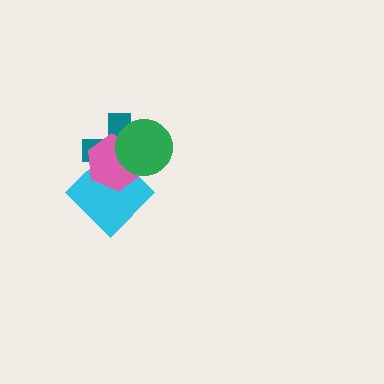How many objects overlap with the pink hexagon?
3 objects overlap with the pink hexagon.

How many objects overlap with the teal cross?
3 objects overlap with the teal cross.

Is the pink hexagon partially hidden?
Yes, it is partially covered by another shape.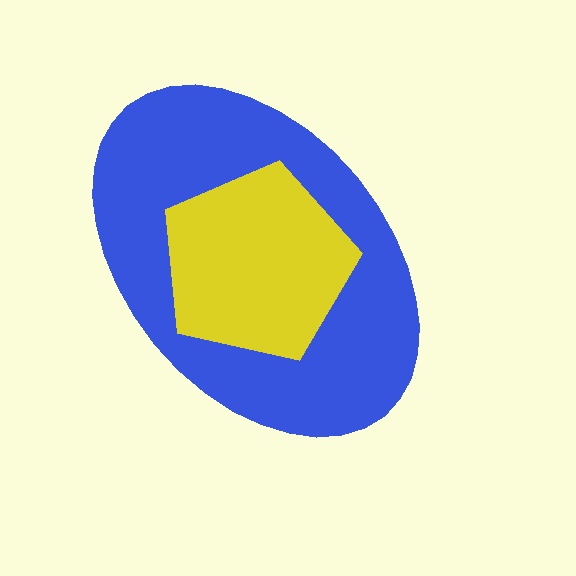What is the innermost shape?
The yellow pentagon.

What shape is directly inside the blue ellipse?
The yellow pentagon.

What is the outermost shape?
The blue ellipse.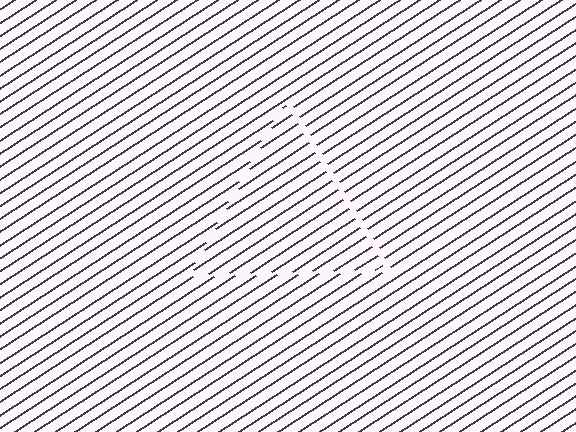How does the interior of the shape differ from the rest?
The interior of the shape contains the same grating, shifted by half a period — the contour is defined by the phase discontinuity where line-ends from the inner and outer gratings abut.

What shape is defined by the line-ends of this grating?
An illusory triangle. The interior of the shape contains the same grating, shifted by half a period — the contour is defined by the phase discontinuity where line-ends from the inner and outer gratings abut.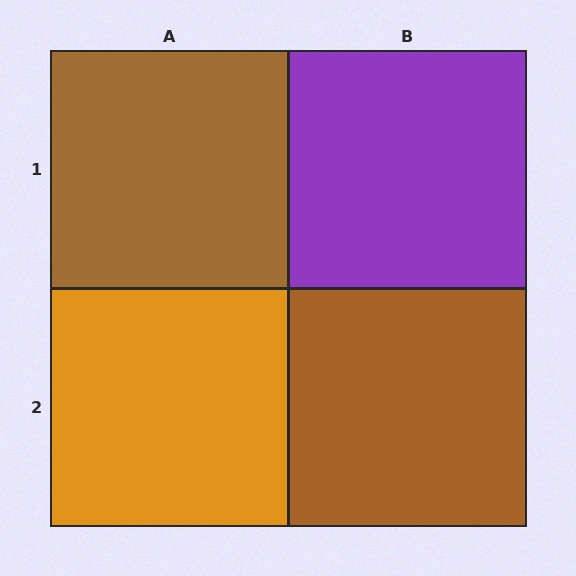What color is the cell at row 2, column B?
Brown.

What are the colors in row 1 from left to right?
Brown, purple.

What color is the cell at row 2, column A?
Orange.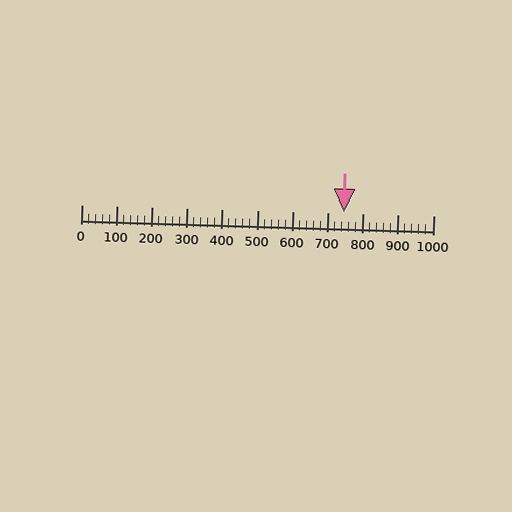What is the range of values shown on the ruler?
The ruler shows values from 0 to 1000.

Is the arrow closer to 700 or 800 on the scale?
The arrow is closer to 700.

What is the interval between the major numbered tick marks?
The major tick marks are spaced 100 units apart.